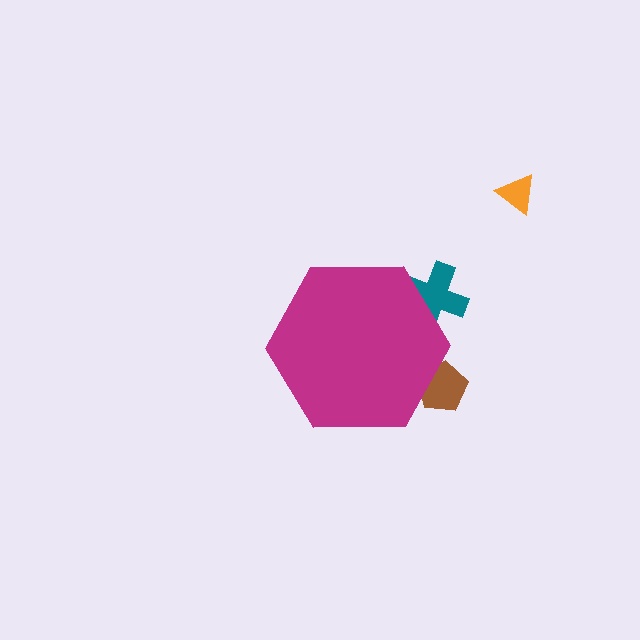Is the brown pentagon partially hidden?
Yes, the brown pentagon is partially hidden behind the magenta hexagon.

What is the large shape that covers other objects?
A magenta hexagon.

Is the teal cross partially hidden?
Yes, the teal cross is partially hidden behind the magenta hexagon.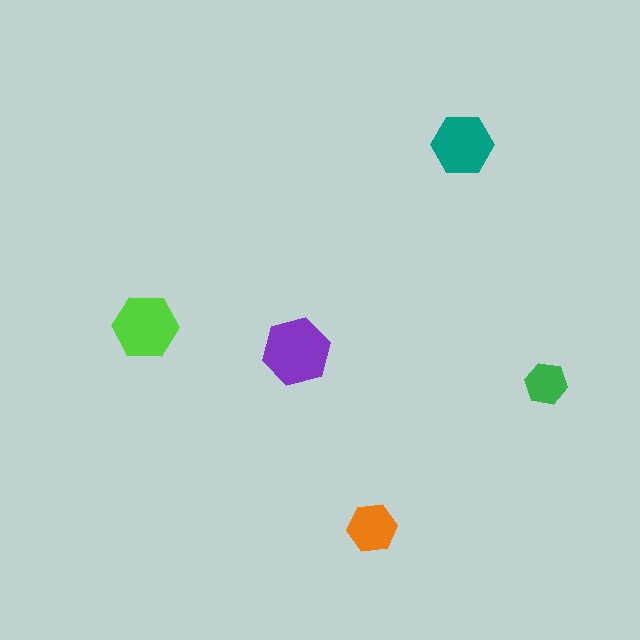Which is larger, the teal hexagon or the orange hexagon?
The teal one.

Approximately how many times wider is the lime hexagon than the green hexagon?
About 1.5 times wider.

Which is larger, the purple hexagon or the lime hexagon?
The purple one.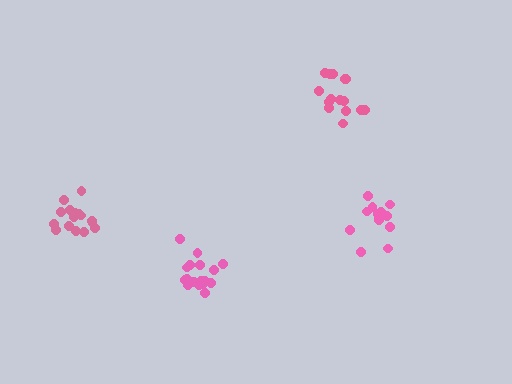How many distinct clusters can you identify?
There are 4 distinct clusters.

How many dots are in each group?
Group 1: 17 dots, Group 2: 16 dots, Group 3: 15 dots, Group 4: 13 dots (61 total).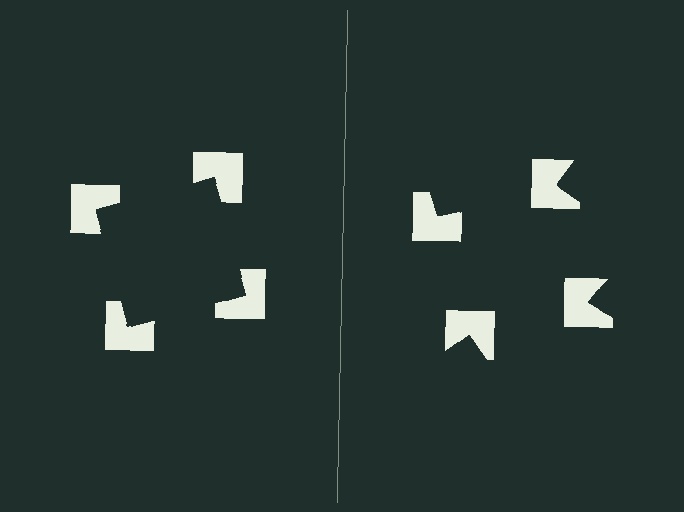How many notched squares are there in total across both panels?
8 — 4 on each side.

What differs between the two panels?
The notched squares are positioned identically on both sides; only the wedge orientations differ. On the left they align to a square; on the right they are misaligned.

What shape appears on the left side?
An illusory square.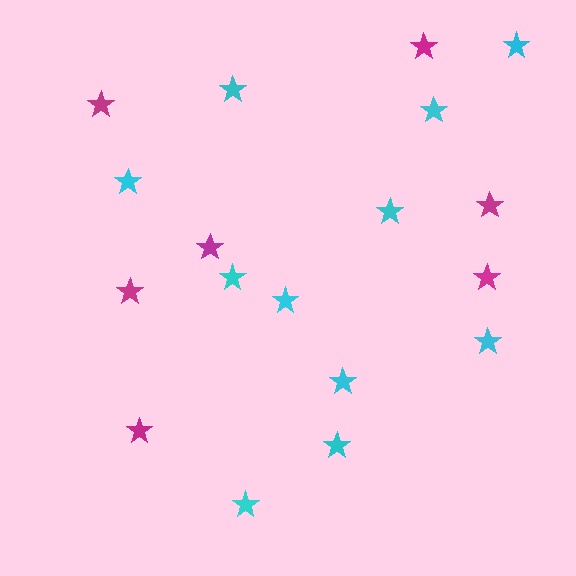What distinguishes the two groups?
There are 2 groups: one group of cyan stars (11) and one group of magenta stars (7).